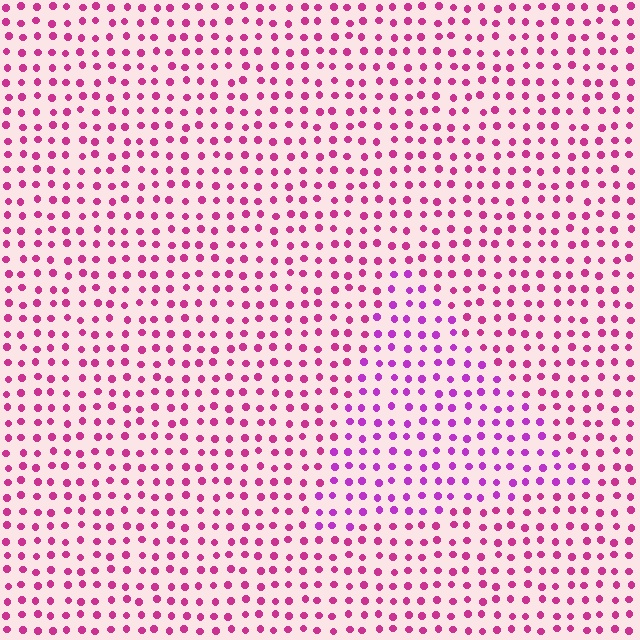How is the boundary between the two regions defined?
The boundary is defined purely by a slight shift in hue (about 28 degrees). Spacing, size, and orientation are identical on both sides.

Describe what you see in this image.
The image is filled with small magenta elements in a uniform arrangement. A triangle-shaped region is visible where the elements are tinted to a slightly different hue, forming a subtle color boundary.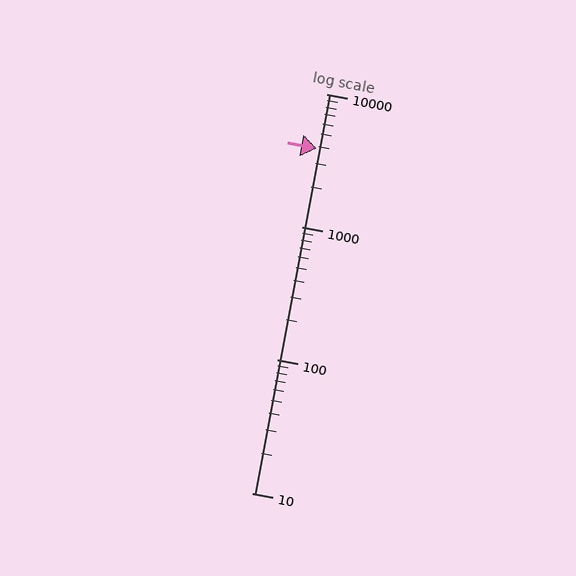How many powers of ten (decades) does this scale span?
The scale spans 3 decades, from 10 to 10000.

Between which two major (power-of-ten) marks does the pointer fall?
The pointer is between 1000 and 10000.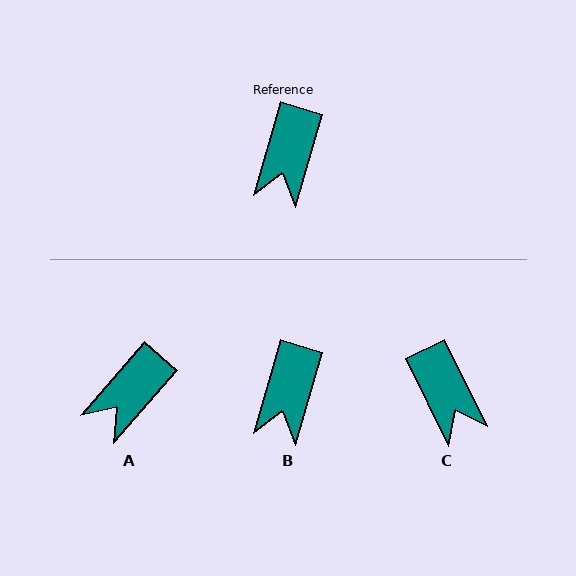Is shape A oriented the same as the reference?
No, it is off by about 25 degrees.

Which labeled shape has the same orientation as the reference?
B.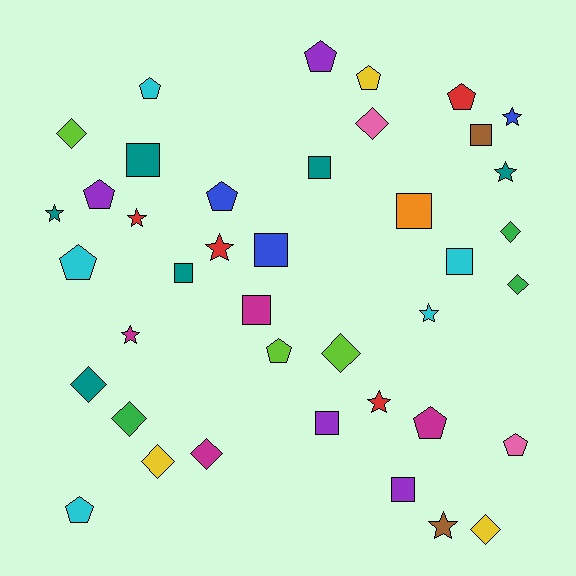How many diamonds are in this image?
There are 10 diamonds.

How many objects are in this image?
There are 40 objects.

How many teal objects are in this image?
There are 6 teal objects.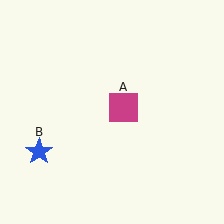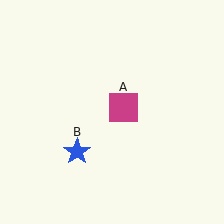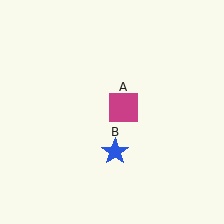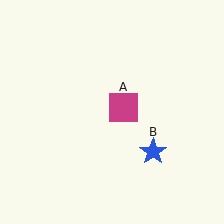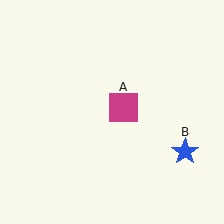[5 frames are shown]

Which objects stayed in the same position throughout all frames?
Magenta square (object A) remained stationary.